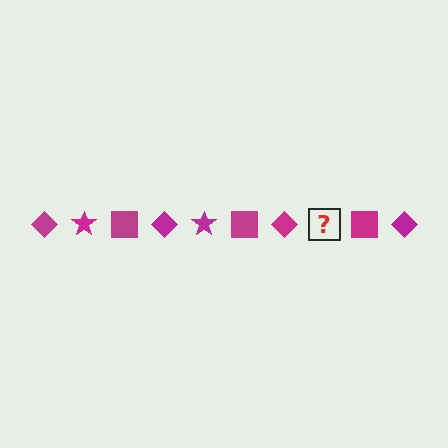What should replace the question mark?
The question mark should be replaced with a magenta star.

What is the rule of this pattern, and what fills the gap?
The rule is that the pattern cycles through diamond, star, square shapes in magenta. The gap should be filled with a magenta star.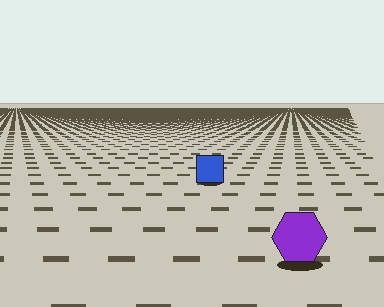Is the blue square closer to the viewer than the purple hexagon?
No. The purple hexagon is closer — you can tell from the texture gradient: the ground texture is coarser near it.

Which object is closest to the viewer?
The purple hexagon is closest. The texture marks near it are larger and more spread out.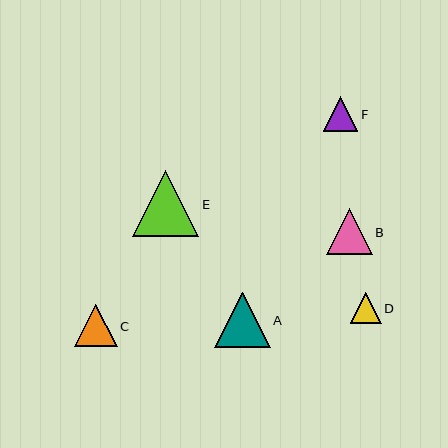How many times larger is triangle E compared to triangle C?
Triangle E is approximately 1.6 times the size of triangle C.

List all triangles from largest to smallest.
From largest to smallest: E, A, B, C, F, D.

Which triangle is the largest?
Triangle E is the largest with a size of approximately 66 pixels.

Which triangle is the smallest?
Triangle D is the smallest with a size of approximately 31 pixels.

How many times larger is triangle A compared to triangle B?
Triangle A is approximately 1.2 times the size of triangle B.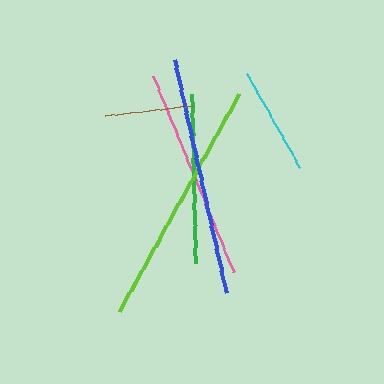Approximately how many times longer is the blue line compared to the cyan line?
The blue line is approximately 2.2 times the length of the cyan line.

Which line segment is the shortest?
The brown line is the shortest at approximately 87 pixels.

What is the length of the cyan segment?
The cyan segment is approximately 107 pixels long.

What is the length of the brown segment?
The brown segment is approximately 87 pixels long.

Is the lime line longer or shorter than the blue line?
The lime line is longer than the blue line.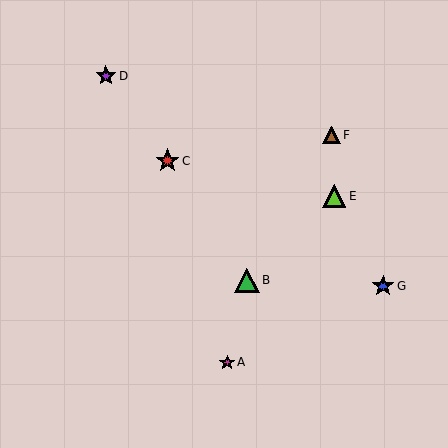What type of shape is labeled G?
Shape G is a blue star.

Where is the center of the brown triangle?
The center of the brown triangle is at (332, 135).